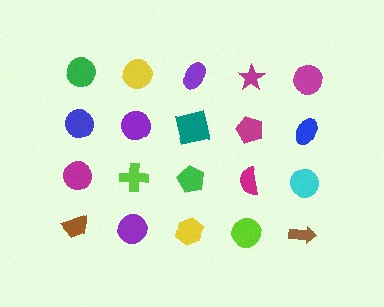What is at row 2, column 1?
A blue circle.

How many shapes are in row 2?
5 shapes.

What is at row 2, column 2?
A purple circle.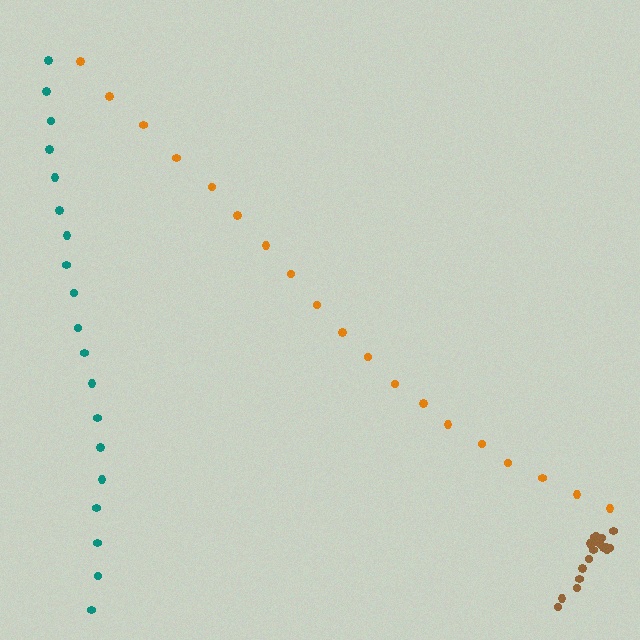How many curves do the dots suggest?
There are 3 distinct paths.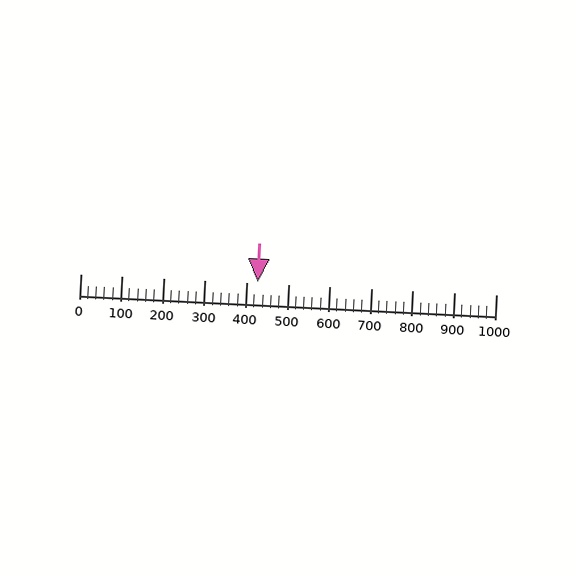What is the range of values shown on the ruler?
The ruler shows values from 0 to 1000.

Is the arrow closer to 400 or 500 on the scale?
The arrow is closer to 400.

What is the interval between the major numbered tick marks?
The major tick marks are spaced 100 units apart.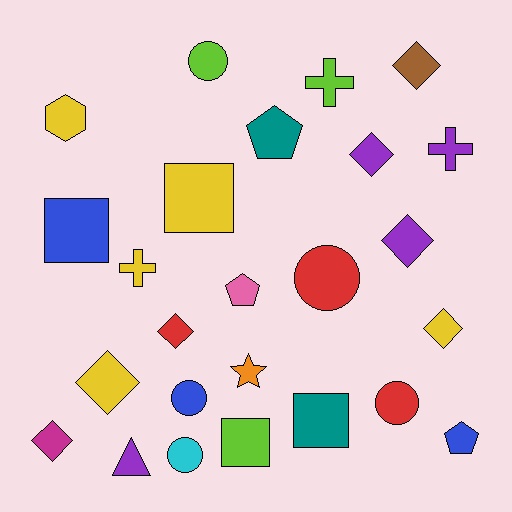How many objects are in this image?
There are 25 objects.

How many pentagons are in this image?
There are 3 pentagons.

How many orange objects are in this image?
There is 1 orange object.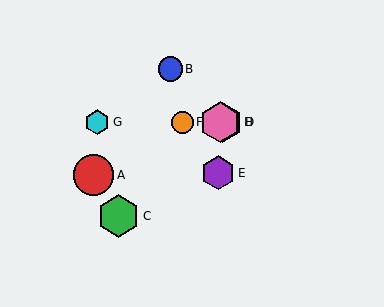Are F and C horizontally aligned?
No, F is at y≈122 and C is at y≈216.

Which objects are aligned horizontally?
Objects D, F, G, H are aligned horizontally.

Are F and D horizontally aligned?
Yes, both are at y≈122.